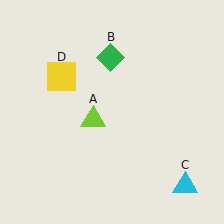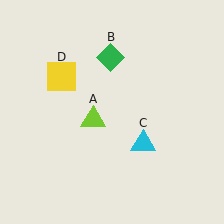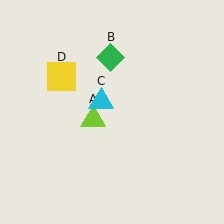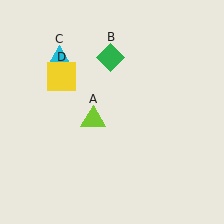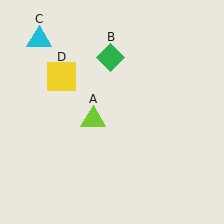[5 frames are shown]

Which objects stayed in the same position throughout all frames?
Lime triangle (object A) and green diamond (object B) and yellow square (object D) remained stationary.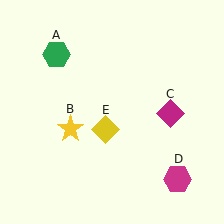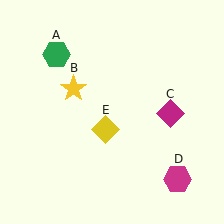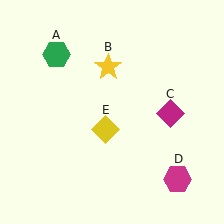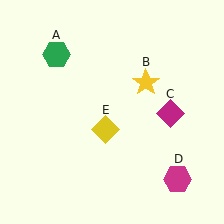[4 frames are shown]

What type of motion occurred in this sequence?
The yellow star (object B) rotated clockwise around the center of the scene.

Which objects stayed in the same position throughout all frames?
Green hexagon (object A) and magenta diamond (object C) and magenta hexagon (object D) and yellow diamond (object E) remained stationary.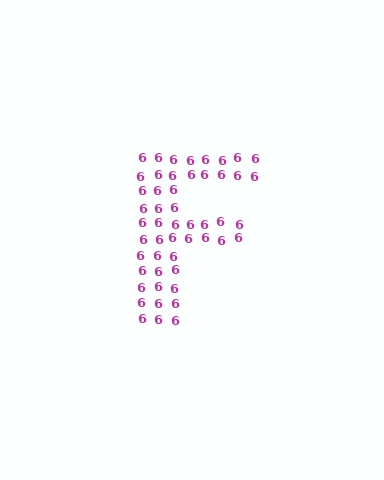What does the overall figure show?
The overall figure shows the letter F.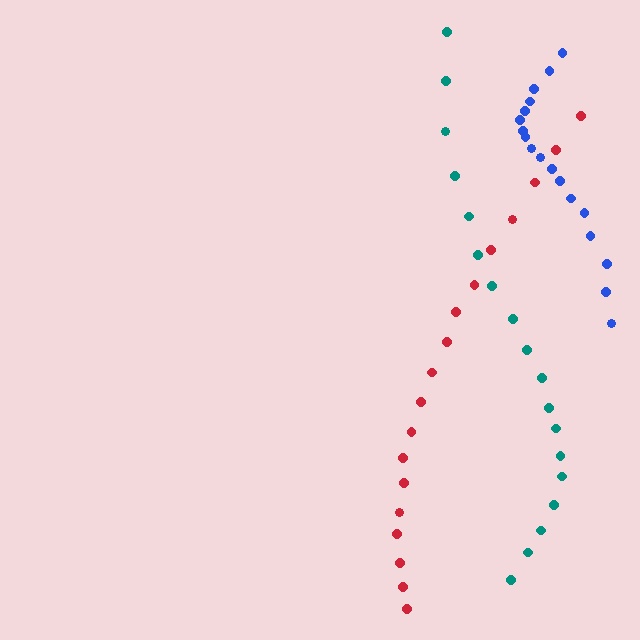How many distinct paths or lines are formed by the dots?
There are 3 distinct paths.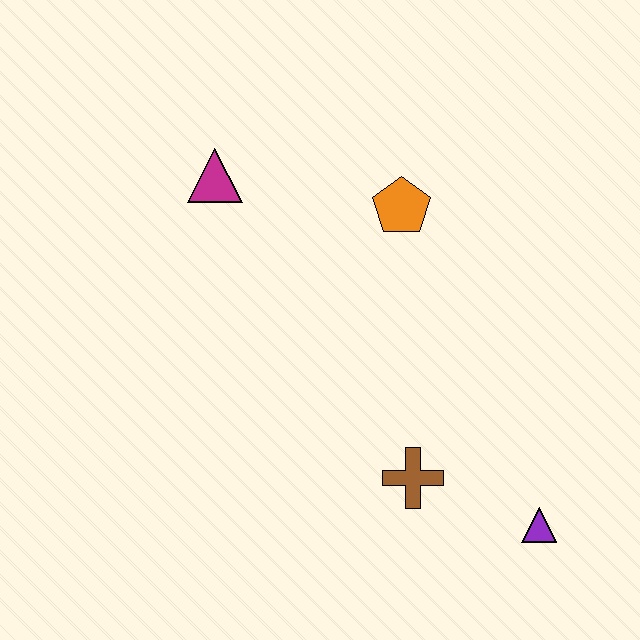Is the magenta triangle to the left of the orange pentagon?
Yes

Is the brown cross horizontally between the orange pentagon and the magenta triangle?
No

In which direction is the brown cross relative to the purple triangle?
The brown cross is to the left of the purple triangle.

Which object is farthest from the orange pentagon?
The purple triangle is farthest from the orange pentagon.